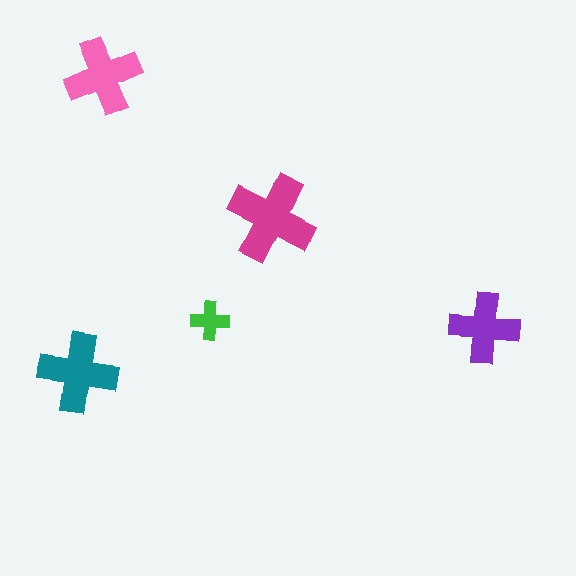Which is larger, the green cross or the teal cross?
The teal one.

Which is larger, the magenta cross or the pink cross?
The magenta one.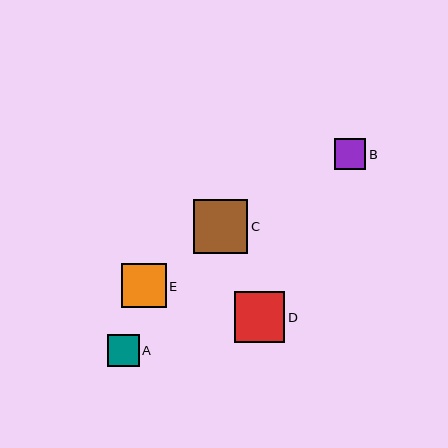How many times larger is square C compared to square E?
Square C is approximately 1.2 times the size of square E.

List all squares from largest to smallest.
From largest to smallest: C, D, E, A, B.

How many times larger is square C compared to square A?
Square C is approximately 1.7 times the size of square A.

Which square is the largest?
Square C is the largest with a size of approximately 54 pixels.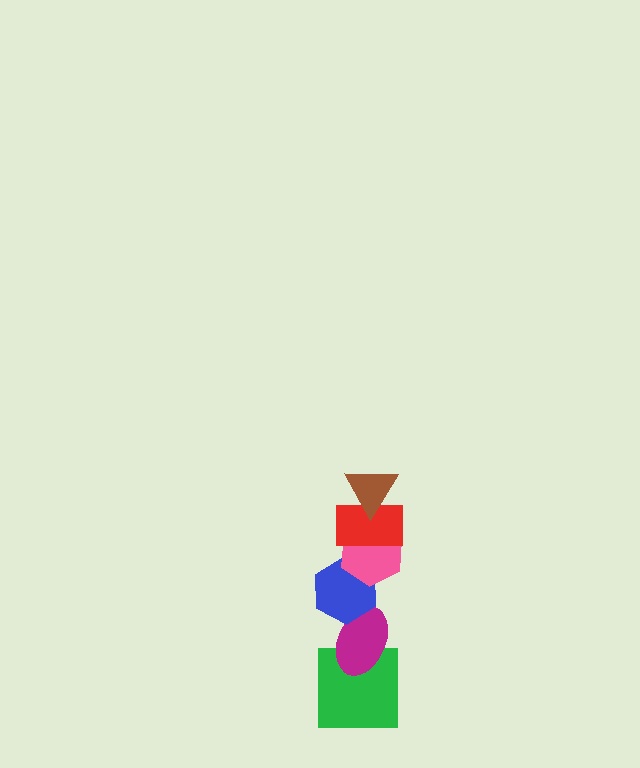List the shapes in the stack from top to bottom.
From top to bottom: the brown triangle, the red rectangle, the pink hexagon, the blue hexagon, the magenta ellipse, the green square.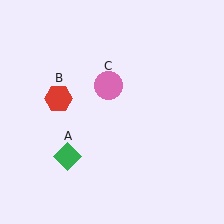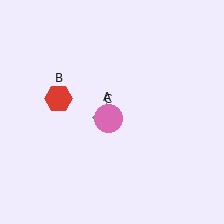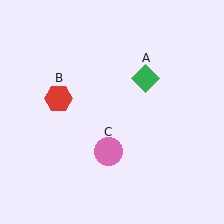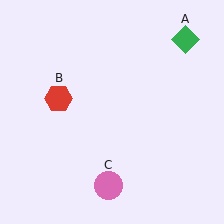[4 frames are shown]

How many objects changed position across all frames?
2 objects changed position: green diamond (object A), pink circle (object C).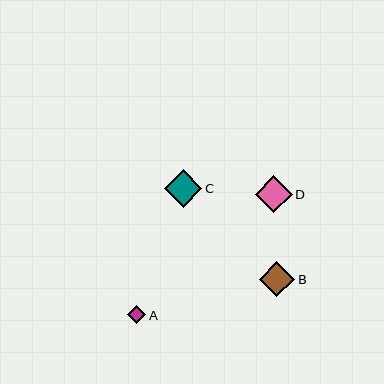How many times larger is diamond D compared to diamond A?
Diamond D is approximately 2.0 times the size of diamond A.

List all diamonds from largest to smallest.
From largest to smallest: C, D, B, A.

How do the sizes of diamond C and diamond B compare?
Diamond C and diamond B are approximately the same size.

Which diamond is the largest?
Diamond C is the largest with a size of approximately 38 pixels.